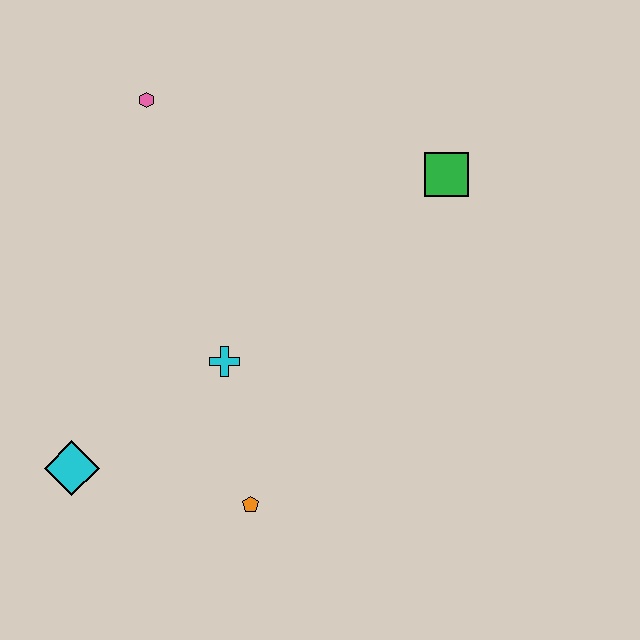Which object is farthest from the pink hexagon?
The orange pentagon is farthest from the pink hexagon.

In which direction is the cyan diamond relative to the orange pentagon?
The cyan diamond is to the left of the orange pentagon.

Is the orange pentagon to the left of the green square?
Yes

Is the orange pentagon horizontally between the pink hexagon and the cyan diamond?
No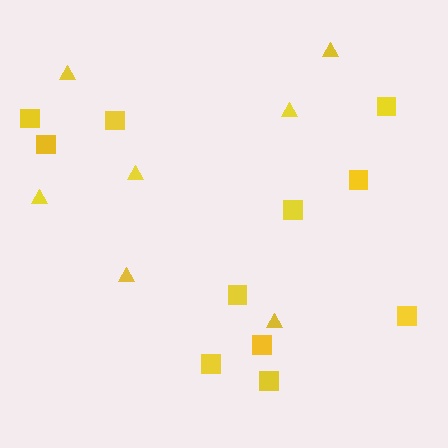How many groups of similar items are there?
There are 2 groups: one group of squares (11) and one group of triangles (7).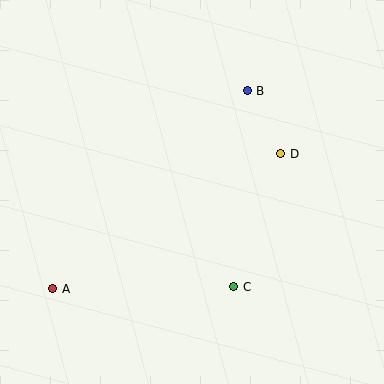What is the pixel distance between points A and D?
The distance between A and D is 265 pixels.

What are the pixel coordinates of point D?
Point D is at (281, 154).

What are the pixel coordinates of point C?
Point C is at (234, 287).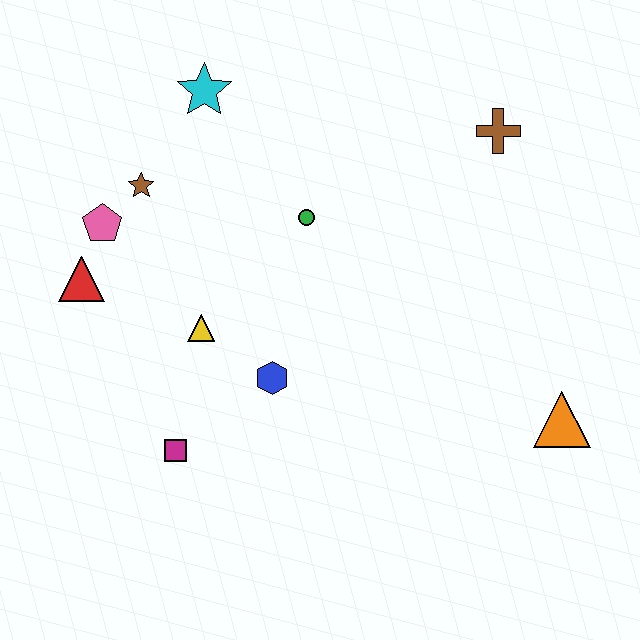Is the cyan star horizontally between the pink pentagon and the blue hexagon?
Yes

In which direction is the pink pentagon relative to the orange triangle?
The pink pentagon is to the left of the orange triangle.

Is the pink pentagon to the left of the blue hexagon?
Yes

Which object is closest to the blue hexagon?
The yellow triangle is closest to the blue hexagon.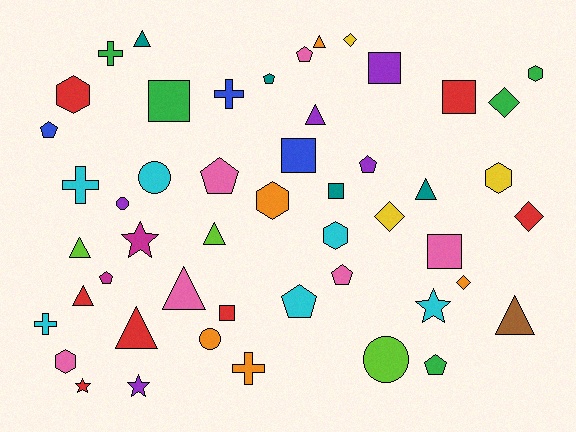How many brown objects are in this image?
There is 1 brown object.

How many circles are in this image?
There are 4 circles.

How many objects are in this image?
There are 50 objects.